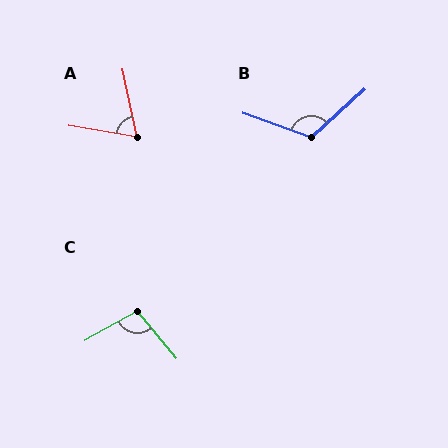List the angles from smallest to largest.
A (69°), C (101°), B (118°).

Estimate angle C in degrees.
Approximately 101 degrees.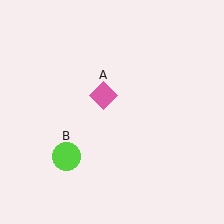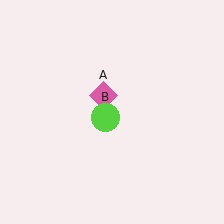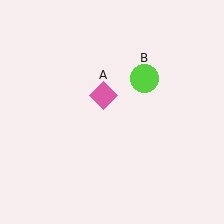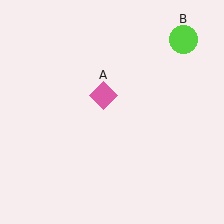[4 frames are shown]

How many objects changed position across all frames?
1 object changed position: lime circle (object B).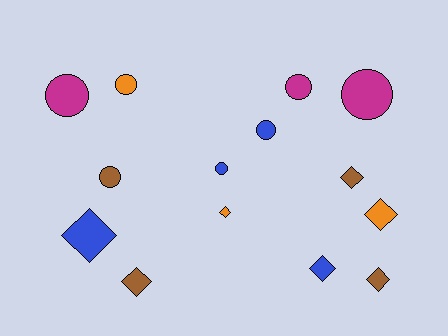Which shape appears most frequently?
Circle, with 7 objects.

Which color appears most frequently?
Blue, with 4 objects.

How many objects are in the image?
There are 14 objects.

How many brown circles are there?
There is 1 brown circle.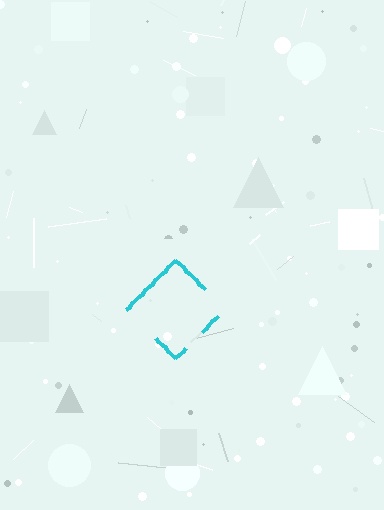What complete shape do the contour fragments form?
The contour fragments form a diamond.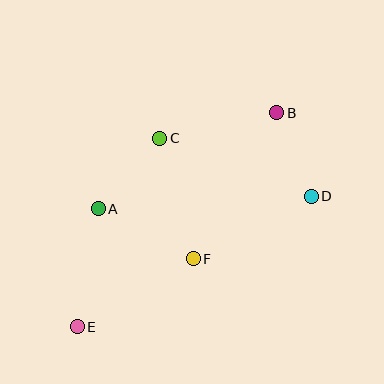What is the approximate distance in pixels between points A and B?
The distance between A and B is approximately 203 pixels.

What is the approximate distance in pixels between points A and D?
The distance between A and D is approximately 213 pixels.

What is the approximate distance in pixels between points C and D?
The distance between C and D is approximately 162 pixels.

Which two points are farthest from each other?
Points B and E are farthest from each other.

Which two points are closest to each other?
Points B and D are closest to each other.